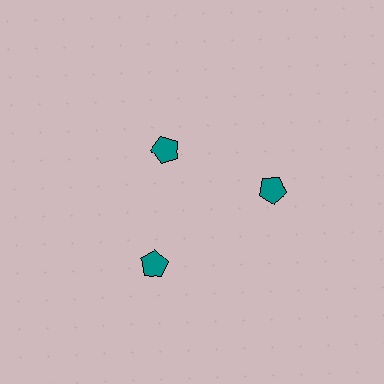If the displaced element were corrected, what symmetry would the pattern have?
It would have 3-fold rotational symmetry — the pattern would map onto itself every 120 degrees.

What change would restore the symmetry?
The symmetry would be restored by moving it outward, back onto the ring so that all 3 pentagons sit at equal angles and equal distance from the center.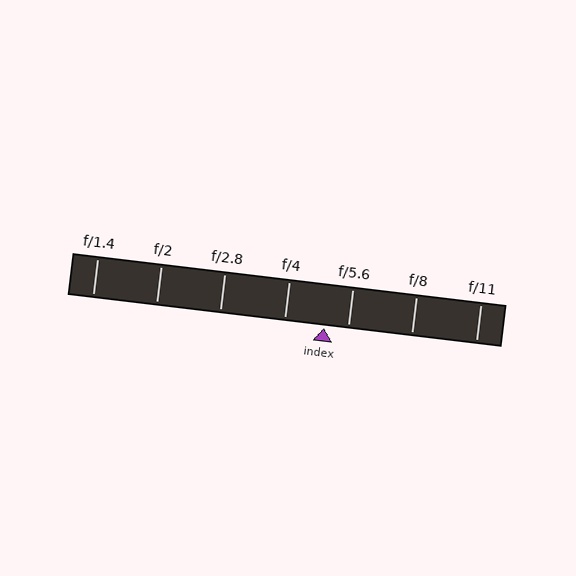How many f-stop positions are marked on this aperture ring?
There are 7 f-stop positions marked.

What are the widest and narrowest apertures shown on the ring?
The widest aperture shown is f/1.4 and the narrowest is f/11.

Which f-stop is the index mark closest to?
The index mark is closest to f/5.6.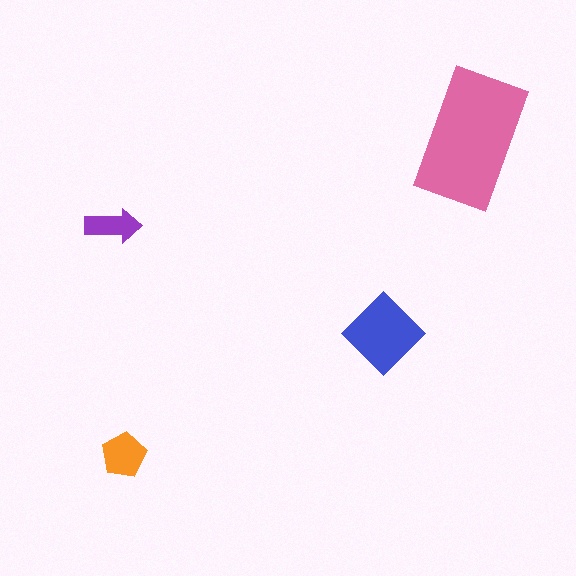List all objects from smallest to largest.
The purple arrow, the orange pentagon, the blue diamond, the pink rectangle.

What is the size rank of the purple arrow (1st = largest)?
4th.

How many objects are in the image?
There are 4 objects in the image.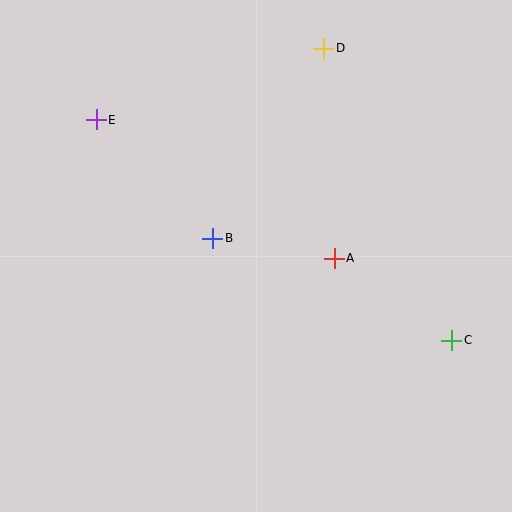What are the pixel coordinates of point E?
Point E is at (96, 120).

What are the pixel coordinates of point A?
Point A is at (334, 258).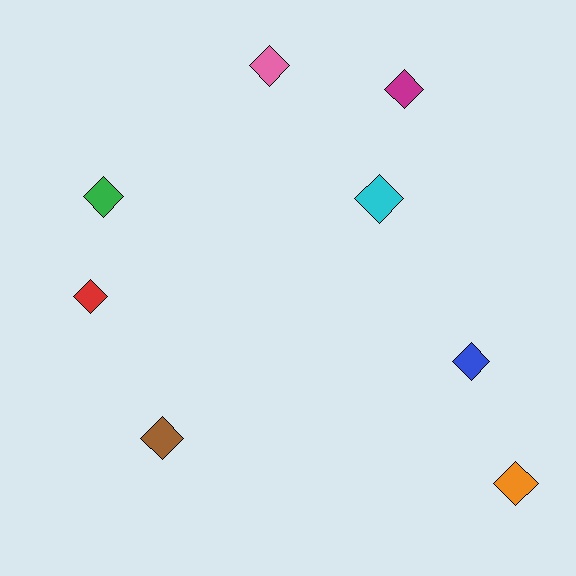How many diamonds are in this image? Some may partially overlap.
There are 8 diamonds.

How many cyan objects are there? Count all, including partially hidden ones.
There is 1 cyan object.